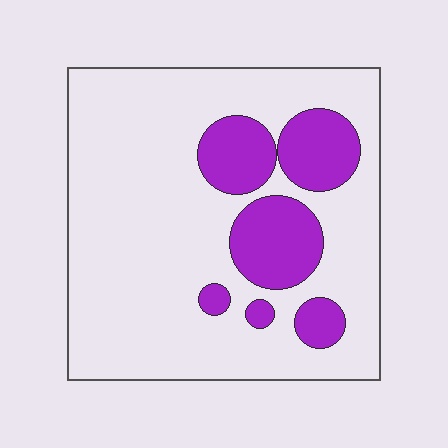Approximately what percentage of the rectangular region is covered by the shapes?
Approximately 20%.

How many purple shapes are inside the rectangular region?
6.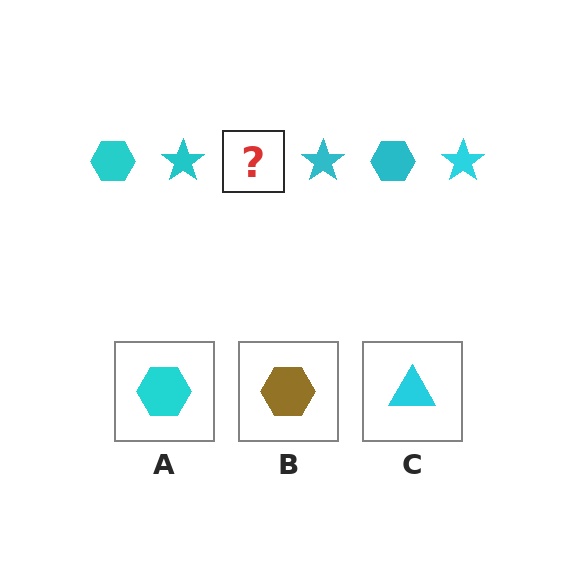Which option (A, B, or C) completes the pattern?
A.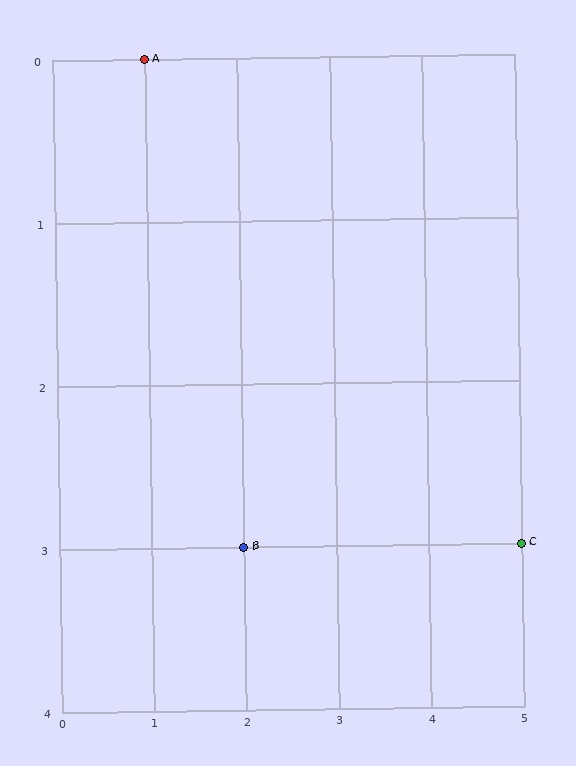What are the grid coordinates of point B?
Point B is at grid coordinates (2, 3).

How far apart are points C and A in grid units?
Points C and A are 4 columns and 3 rows apart (about 5.0 grid units diagonally).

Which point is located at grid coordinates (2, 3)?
Point B is at (2, 3).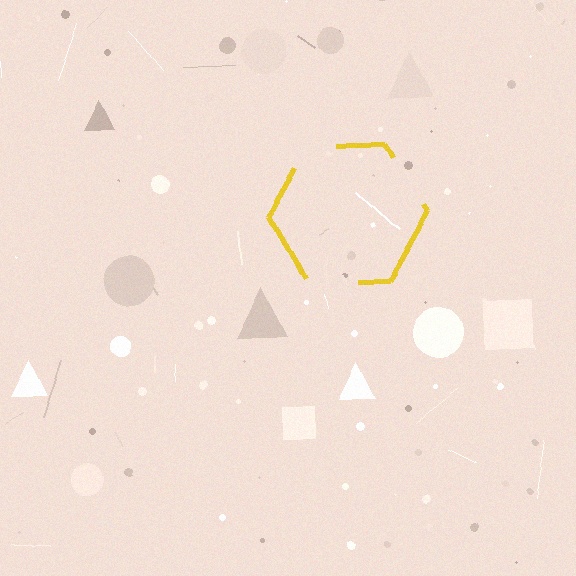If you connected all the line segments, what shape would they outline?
They would outline a hexagon.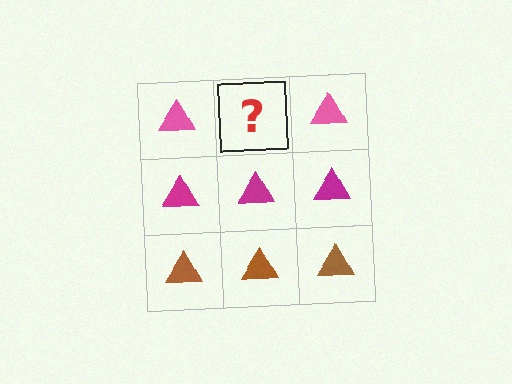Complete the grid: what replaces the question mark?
The question mark should be replaced with a pink triangle.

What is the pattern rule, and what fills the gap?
The rule is that each row has a consistent color. The gap should be filled with a pink triangle.